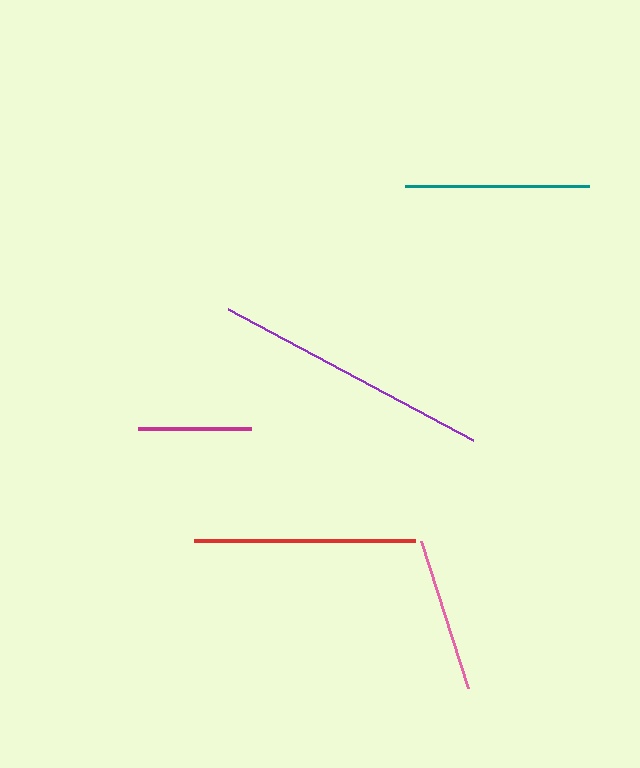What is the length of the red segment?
The red segment is approximately 222 pixels long.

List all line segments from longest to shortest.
From longest to shortest: purple, red, teal, pink, magenta.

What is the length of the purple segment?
The purple segment is approximately 277 pixels long.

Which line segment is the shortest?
The magenta line is the shortest at approximately 114 pixels.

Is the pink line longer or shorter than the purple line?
The purple line is longer than the pink line.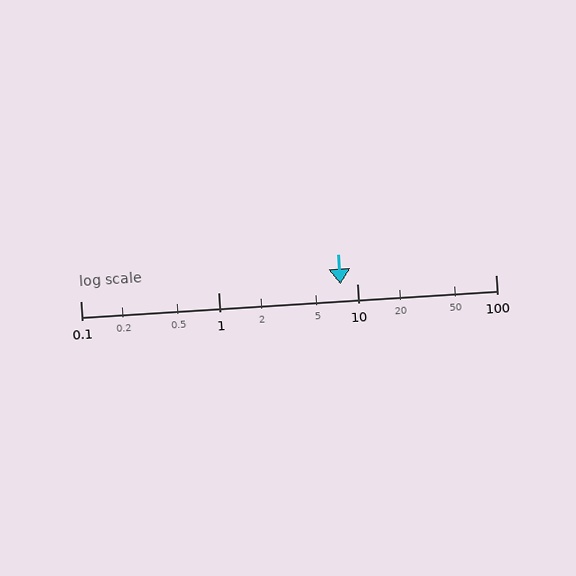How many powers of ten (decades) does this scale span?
The scale spans 3 decades, from 0.1 to 100.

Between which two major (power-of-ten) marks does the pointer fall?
The pointer is between 1 and 10.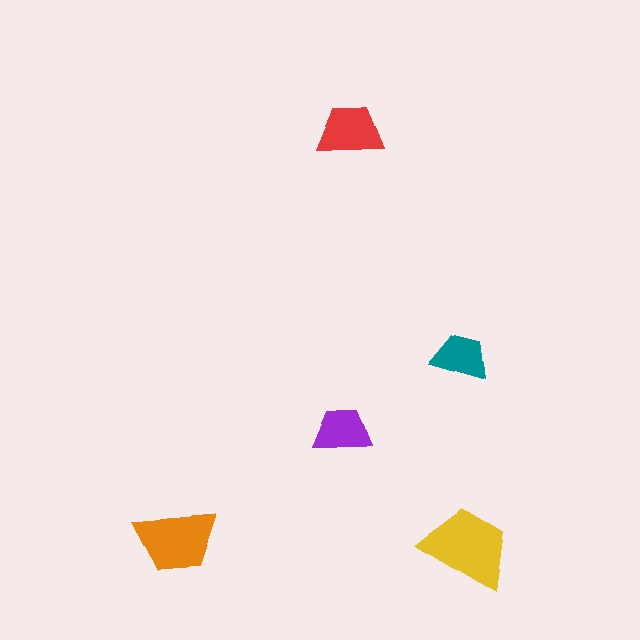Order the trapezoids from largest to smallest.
the yellow one, the orange one, the red one, the purple one, the teal one.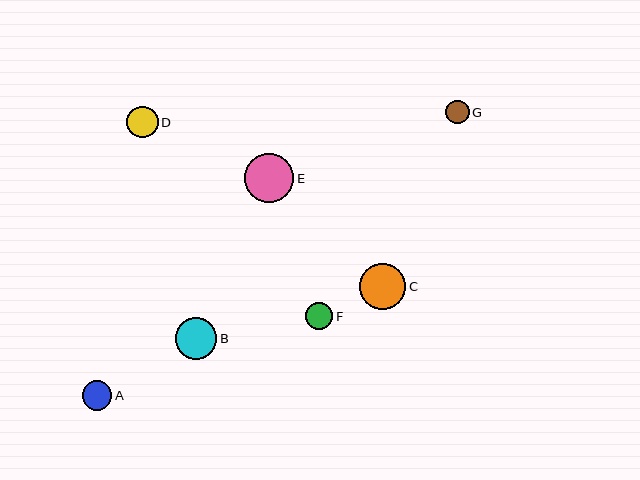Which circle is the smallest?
Circle G is the smallest with a size of approximately 23 pixels.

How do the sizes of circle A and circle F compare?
Circle A and circle F are approximately the same size.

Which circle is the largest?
Circle E is the largest with a size of approximately 49 pixels.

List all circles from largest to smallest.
From largest to smallest: E, C, B, D, A, F, G.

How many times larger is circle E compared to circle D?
Circle E is approximately 1.6 times the size of circle D.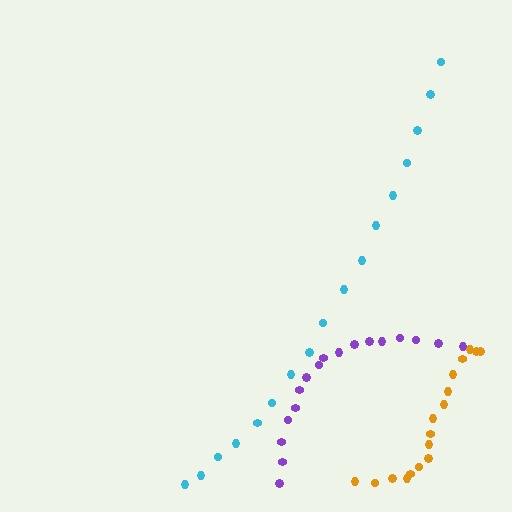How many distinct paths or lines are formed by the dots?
There are 3 distinct paths.